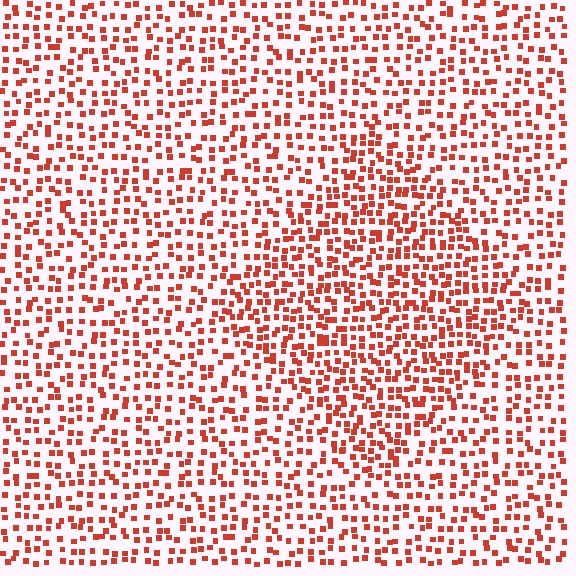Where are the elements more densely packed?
The elements are more densely packed inside the diamond boundary.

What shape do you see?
I see a diamond.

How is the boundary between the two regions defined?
The boundary is defined by a change in element density (approximately 1.6x ratio). All elements are the same color, size, and shape.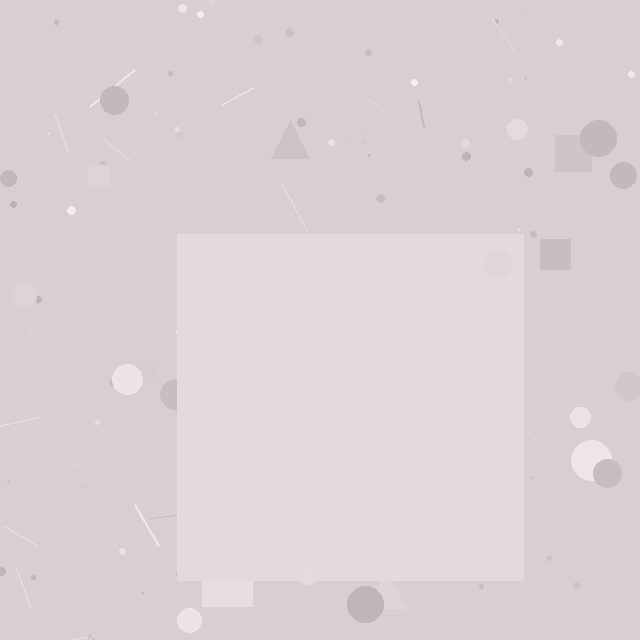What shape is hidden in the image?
A square is hidden in the image.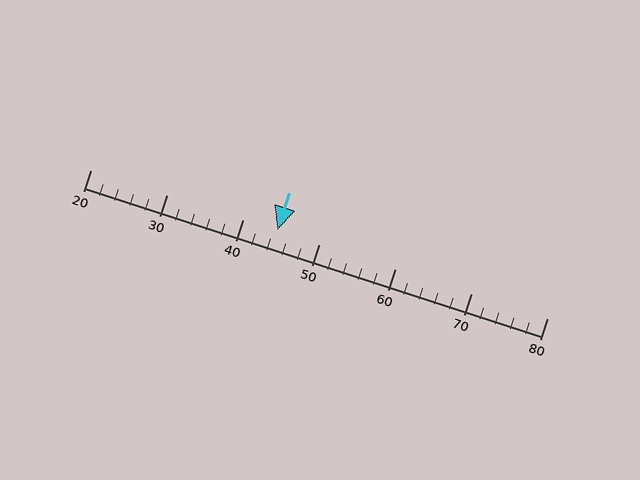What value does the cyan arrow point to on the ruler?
The cyan arrow points to approximately 45.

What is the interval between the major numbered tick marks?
The major tick marks are spaced 10 units apart.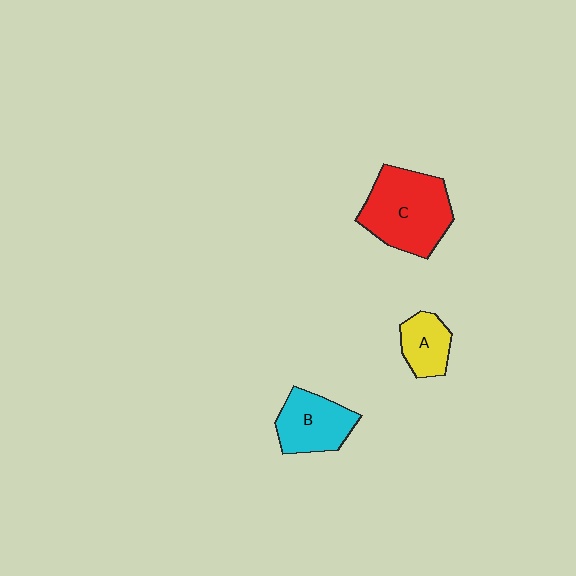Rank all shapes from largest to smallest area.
From largest to smallest: C (red), B (cyan), A (yellow).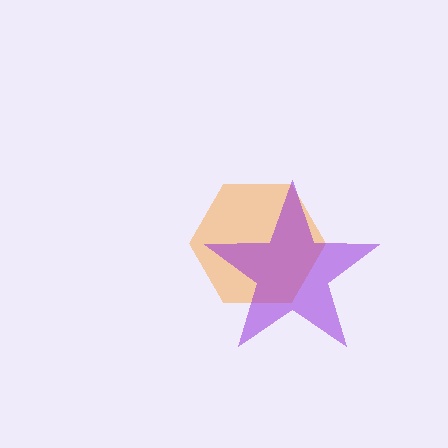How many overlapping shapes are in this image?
There are 2 overlapping shapes in the image.